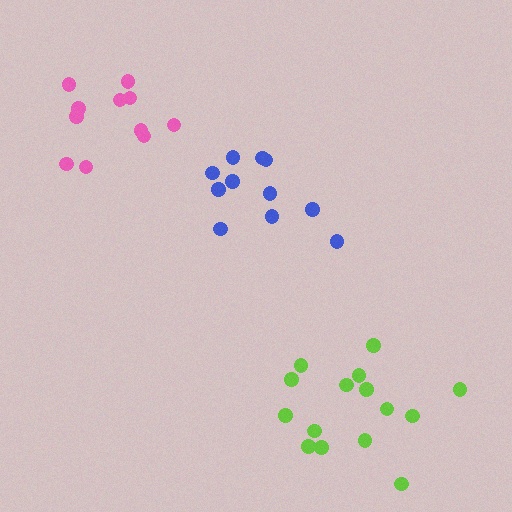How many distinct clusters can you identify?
There are 3 distinct clusters.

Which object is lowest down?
The lime cluster is bottommost.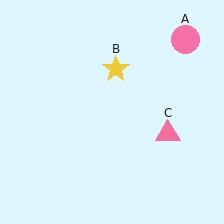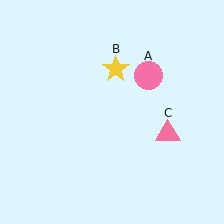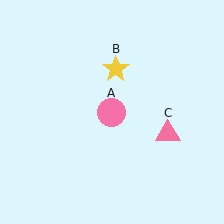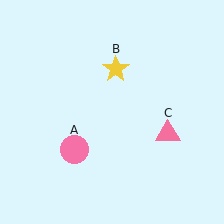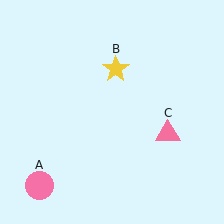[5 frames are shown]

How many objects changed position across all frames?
1 object changed position: pink circle (object A).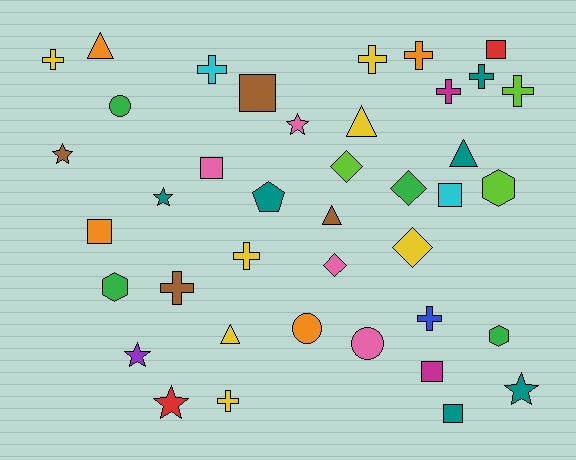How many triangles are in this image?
There are 5 triangles.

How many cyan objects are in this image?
There are 2 cyan objects.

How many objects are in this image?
There are 40 objects.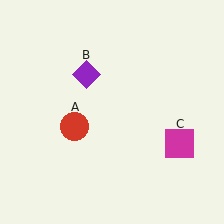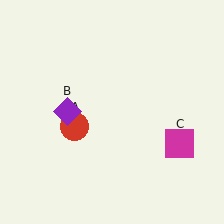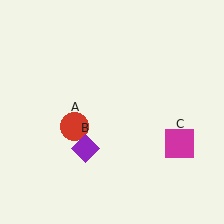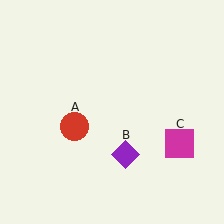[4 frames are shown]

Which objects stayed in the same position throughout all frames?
Red circle (object A) and magenta square (object C) remained stationary.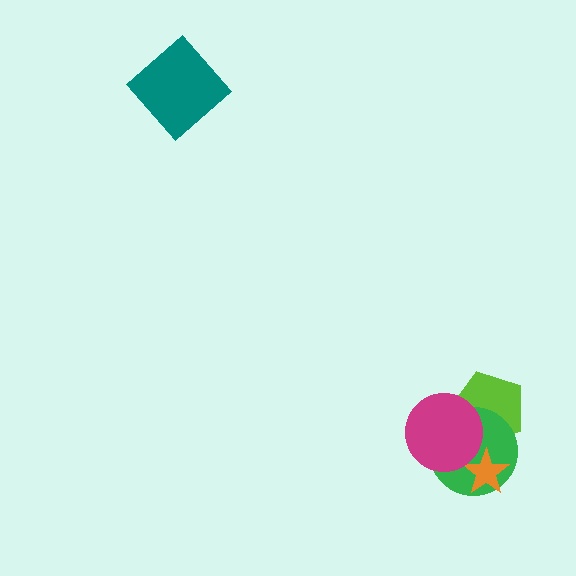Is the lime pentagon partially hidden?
Yes, it is partially covered by another shape.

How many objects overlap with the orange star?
1 object overlaps with the orange star.